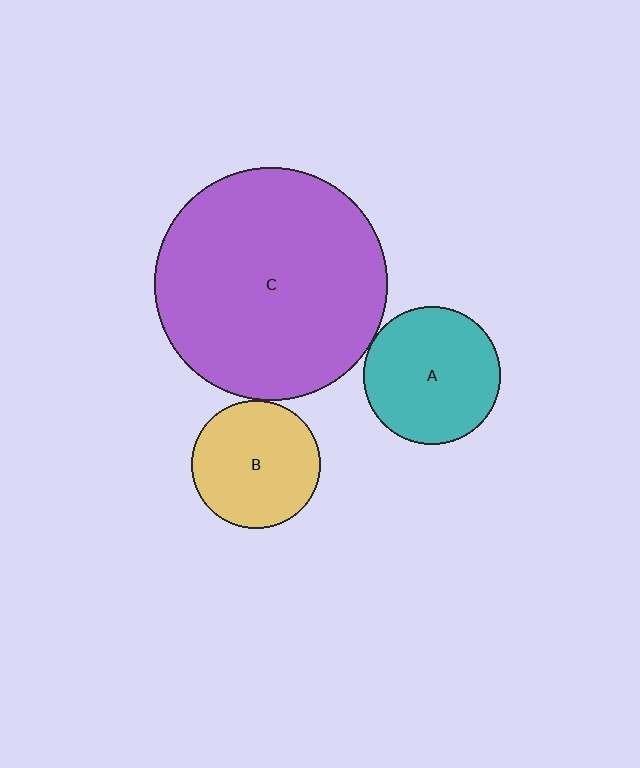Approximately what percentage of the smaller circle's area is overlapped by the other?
Approximately 5%.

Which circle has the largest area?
Circle C (purple).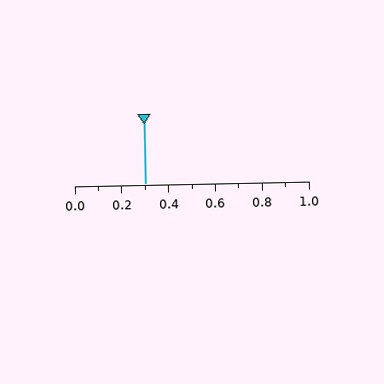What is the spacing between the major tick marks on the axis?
The major ticks are spaced 0.2 apart.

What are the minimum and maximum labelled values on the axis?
The axis runs from 0.0 to 1.0.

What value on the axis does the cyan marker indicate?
The marker indicates approximately 0.3.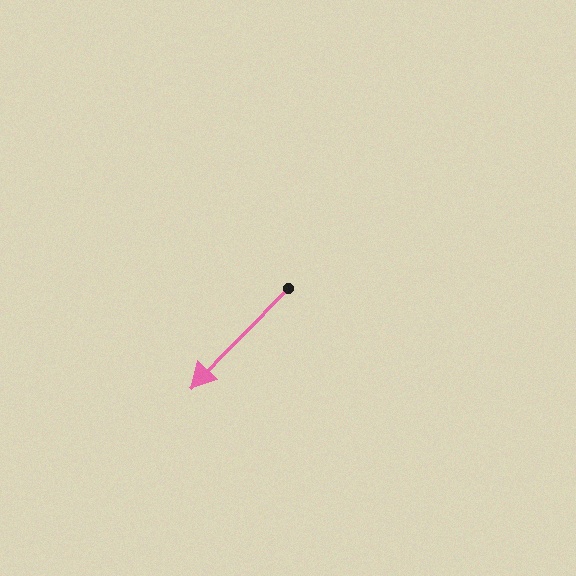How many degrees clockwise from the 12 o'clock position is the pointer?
Approximately 224 degrees.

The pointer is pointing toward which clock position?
Roughly 7 o'clock.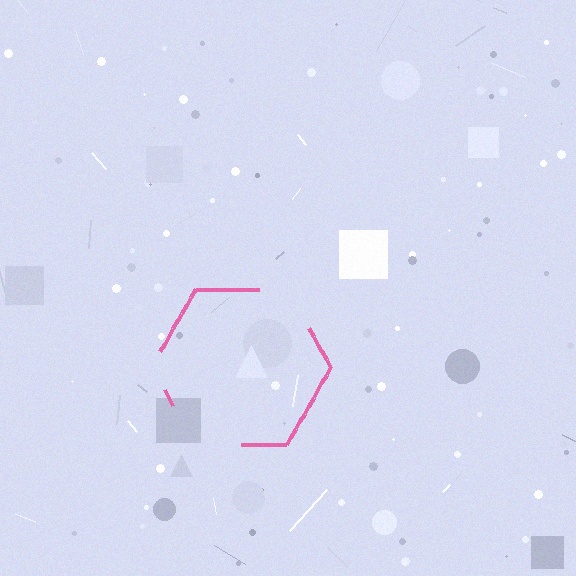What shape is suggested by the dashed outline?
The dashed outline suggests a hexagon.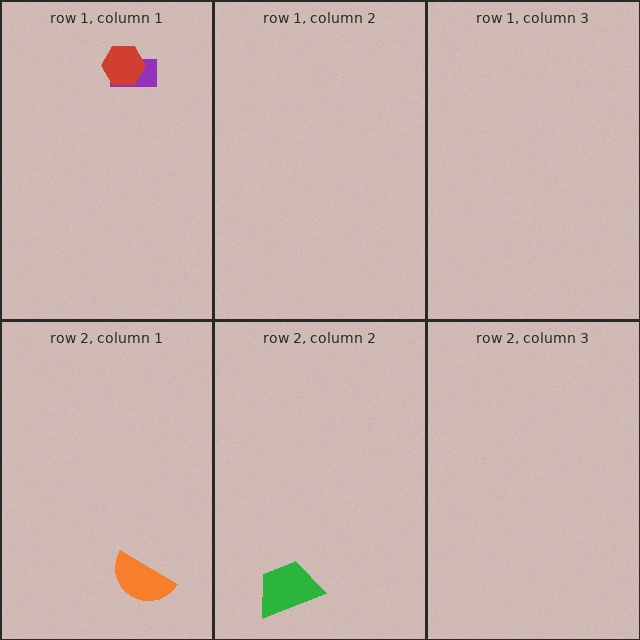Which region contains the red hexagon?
The row 1, column 1 region.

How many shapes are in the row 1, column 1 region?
2.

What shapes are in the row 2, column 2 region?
The green trapezoid.